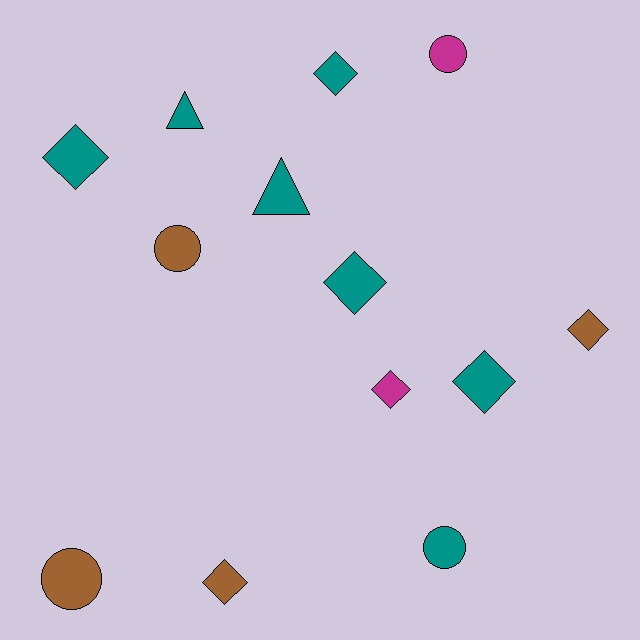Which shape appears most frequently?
Diamond, with 7 objects.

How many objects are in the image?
There are 13 objects.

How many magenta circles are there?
There is 1 magenta circle.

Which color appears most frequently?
Teal, with 7 objects.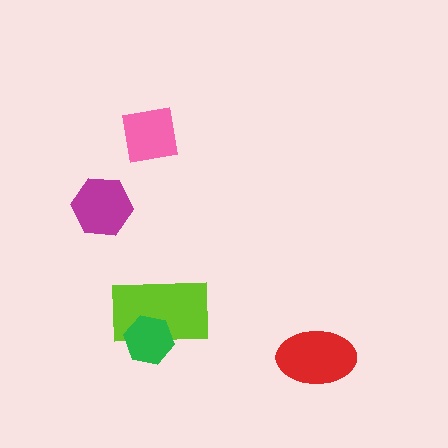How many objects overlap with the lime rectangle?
1 object overlaps with the lime rectangle.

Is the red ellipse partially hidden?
No, no other shape covers it.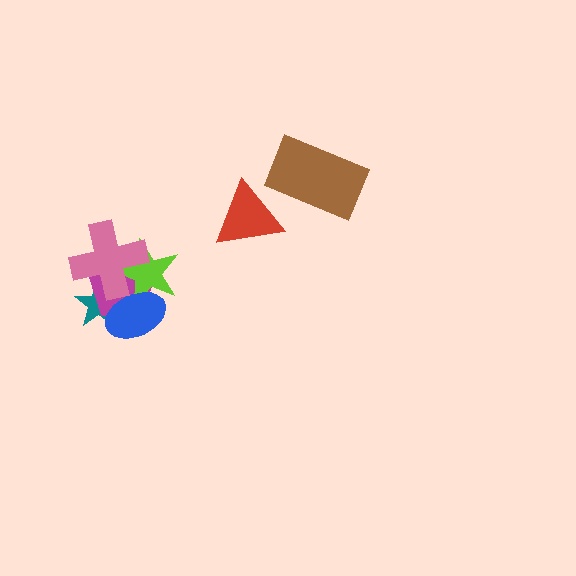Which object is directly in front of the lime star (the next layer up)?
The blue ellipse is directly in front of the lime star.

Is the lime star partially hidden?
Yes, it is partially covered by another shape.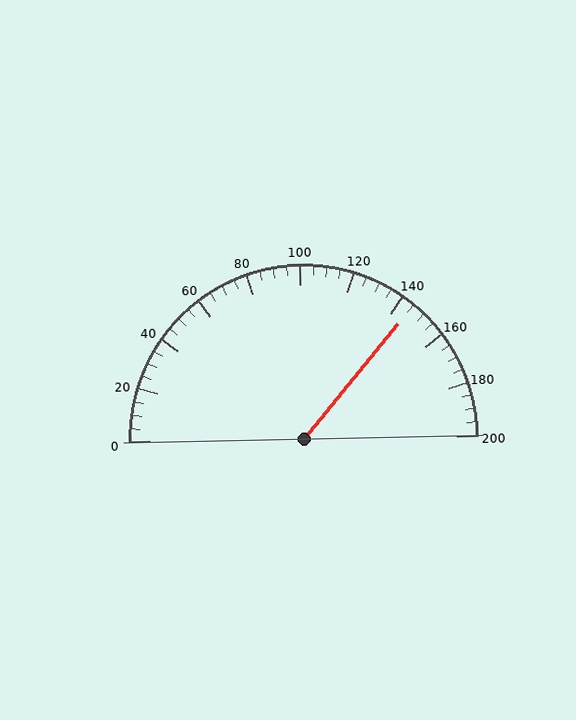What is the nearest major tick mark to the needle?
The nearest major tick mark is 140.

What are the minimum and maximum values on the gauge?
The gauge ranges from 0 to 200.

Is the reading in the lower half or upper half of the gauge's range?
The reading is in the upper half of the range (0 to 200).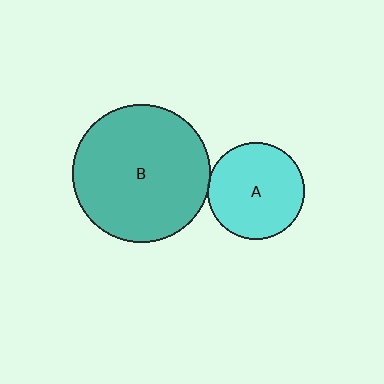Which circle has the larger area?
Circle B (teal).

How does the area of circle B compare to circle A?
Approximately 2.0 times.